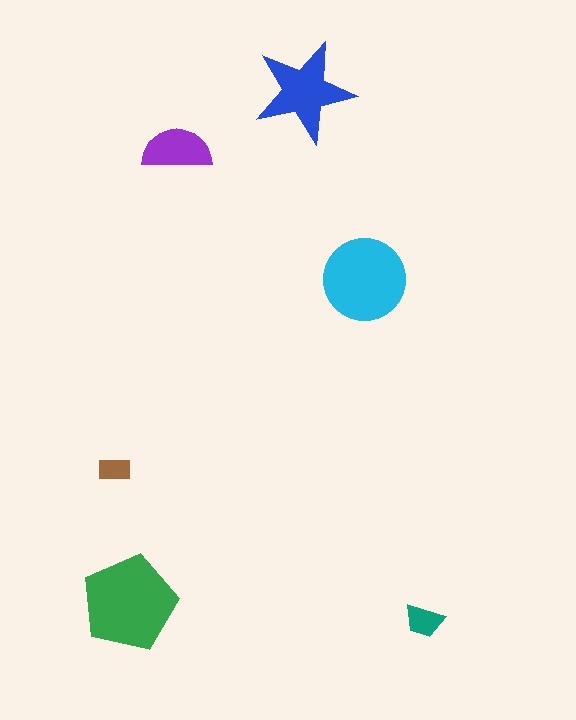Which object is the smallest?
The brown rectangle.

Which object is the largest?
The green pentagon.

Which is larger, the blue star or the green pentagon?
The green pentagon.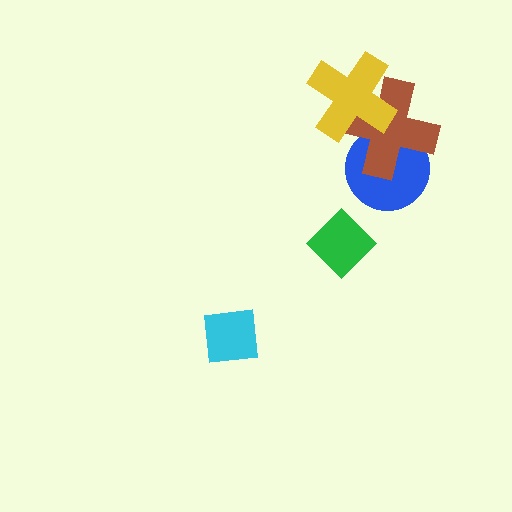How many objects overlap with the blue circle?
1 object overlaps with the blue circle.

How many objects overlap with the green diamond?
0 objects overlap with the green diamond.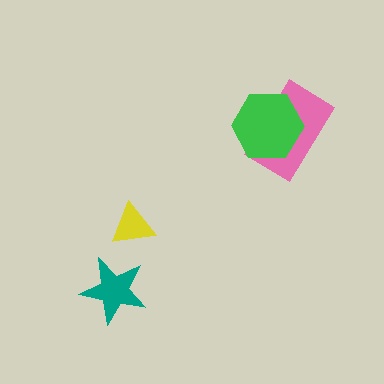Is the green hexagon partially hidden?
No, no other shape covers it.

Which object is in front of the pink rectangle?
The green hexagon is in front of the pink rectangle.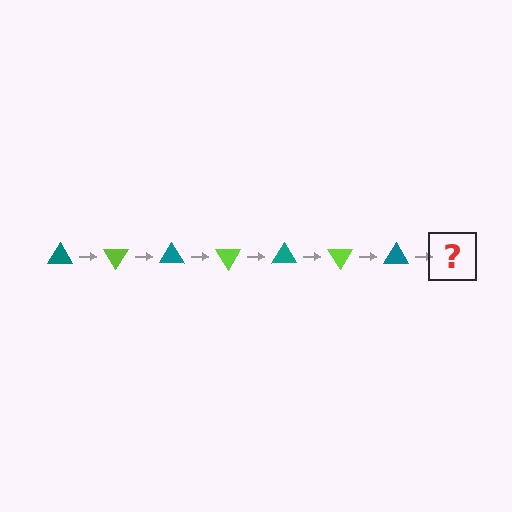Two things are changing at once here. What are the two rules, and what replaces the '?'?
The two rules are that it rotates 60 degrees each step and the color cycles through teal and lime. The '?' should be a lime triangle, rotated 420 degrees from the start.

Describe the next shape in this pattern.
It should be a lime triangle, rotated 420 degrees from the start.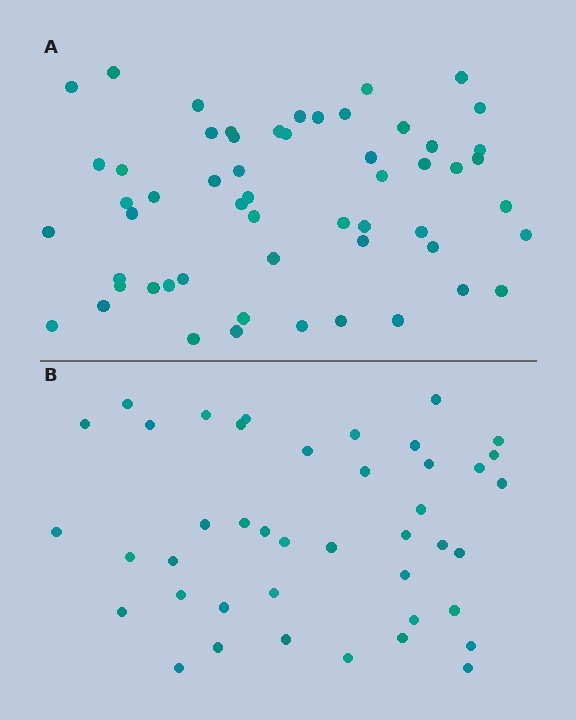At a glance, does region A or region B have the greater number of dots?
Region A (the top region) has more dots.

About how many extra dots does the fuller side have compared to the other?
Region A has approximately 15 more dots than region B.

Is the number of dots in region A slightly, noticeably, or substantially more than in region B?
Region A has noticeably more, but not dramatically so. The ratio is roughly 1.3 to 1.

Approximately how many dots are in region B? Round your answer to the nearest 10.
About 40 dots. (The exact count is 42, which rounds to 40.)